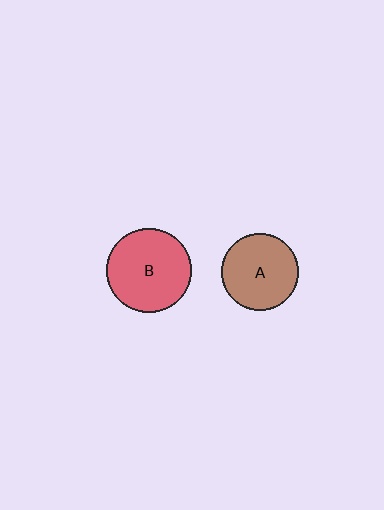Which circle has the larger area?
Circle B (red).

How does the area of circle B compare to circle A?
Approximately 1.2 times.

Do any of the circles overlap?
No, none of the circles overlap.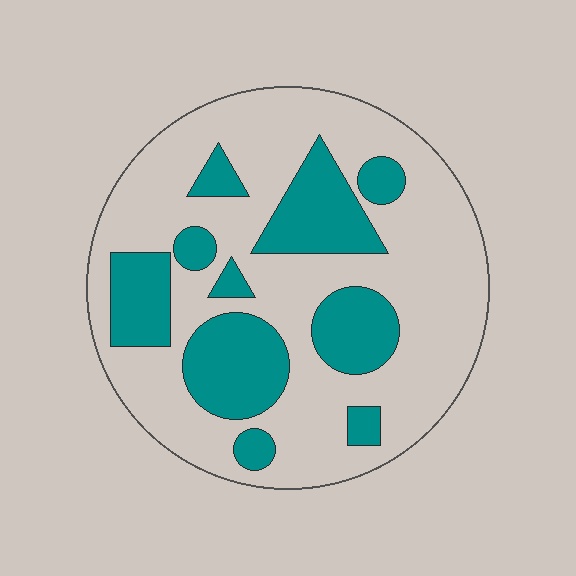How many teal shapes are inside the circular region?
10.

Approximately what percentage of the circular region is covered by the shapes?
Approximately 30%.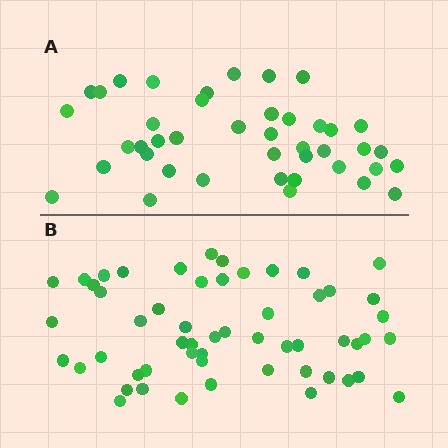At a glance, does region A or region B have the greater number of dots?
Region B (the bottom region) has more dots.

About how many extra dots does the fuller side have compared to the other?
Region B has approximately 15 more dots than region A.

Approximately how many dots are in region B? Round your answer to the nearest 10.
About 60 dots. (The exact count is 55, which rounds to 60.)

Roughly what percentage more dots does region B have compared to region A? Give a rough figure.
About 30% more.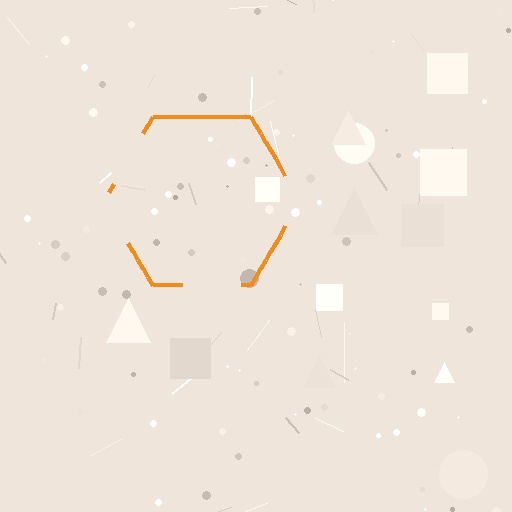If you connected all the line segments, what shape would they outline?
They would outline a hexagon.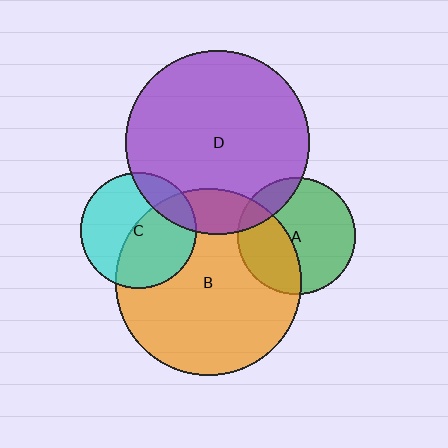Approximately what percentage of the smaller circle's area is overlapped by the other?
Approximately 20%.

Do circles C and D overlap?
Yes.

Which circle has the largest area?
Circle B (orange).